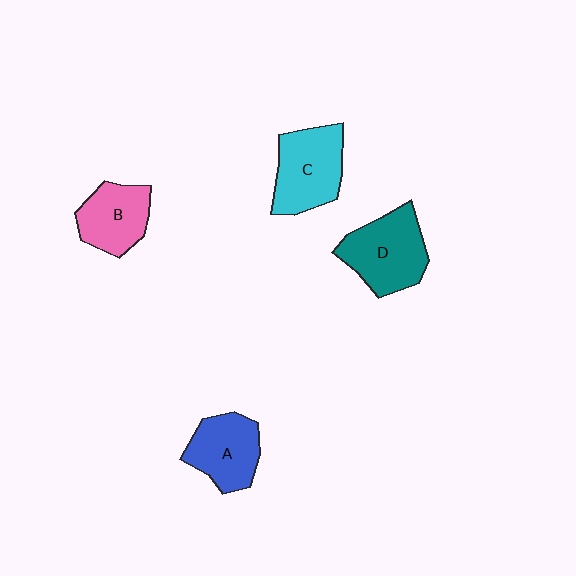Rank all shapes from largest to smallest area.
From largest to smallest: D (teal), C (cyan), A (blue), B (pink).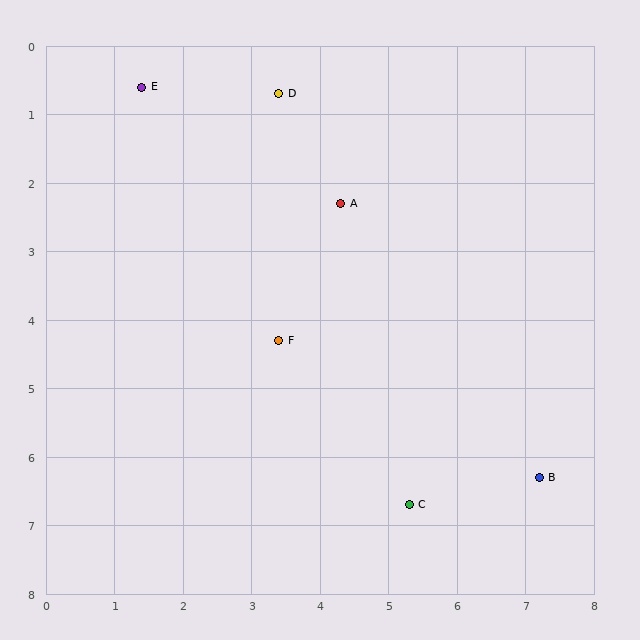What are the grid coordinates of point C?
Point C is at approximately (5.3, 6.7).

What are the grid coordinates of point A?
Point A is at approximately (4.3, 2.3).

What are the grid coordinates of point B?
Point B is at approximately (7.2, 6.3).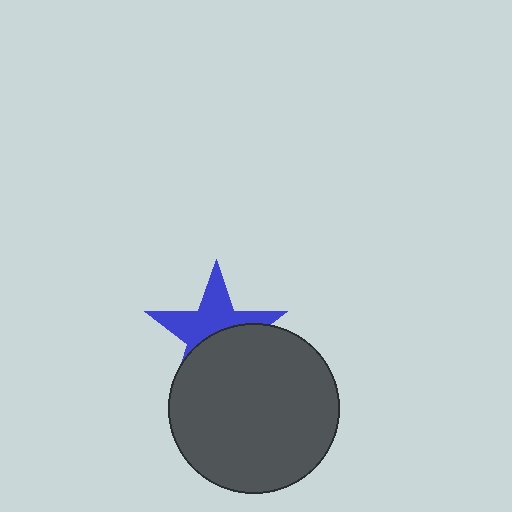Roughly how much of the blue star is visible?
About half of it is visible (roughly 51%).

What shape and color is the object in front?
The object in front is a dark gray circle.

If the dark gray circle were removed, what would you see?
You would see the complete blue star.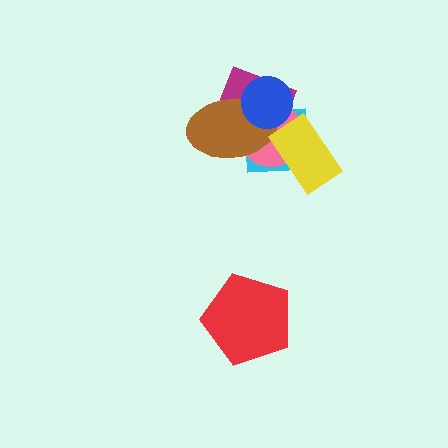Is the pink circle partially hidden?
Yes, it is partially covered by another shape.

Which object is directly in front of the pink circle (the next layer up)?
The brown ellipse is directly in front of the pink circle.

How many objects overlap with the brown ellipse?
4 objects overlap with the brown ellipse.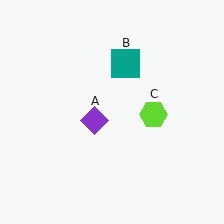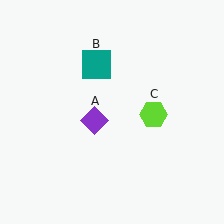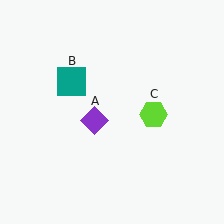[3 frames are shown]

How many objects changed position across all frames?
1 object changed position: teal square (object B).